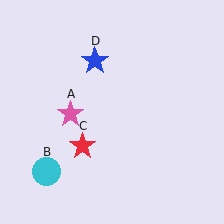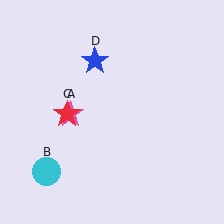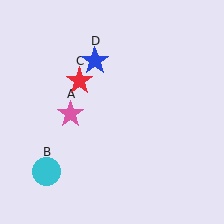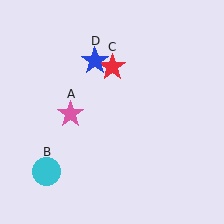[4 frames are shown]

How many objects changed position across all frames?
1 object changed position: red star (object C).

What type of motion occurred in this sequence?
The red star (object C) rotated clockwise around the center of the scene.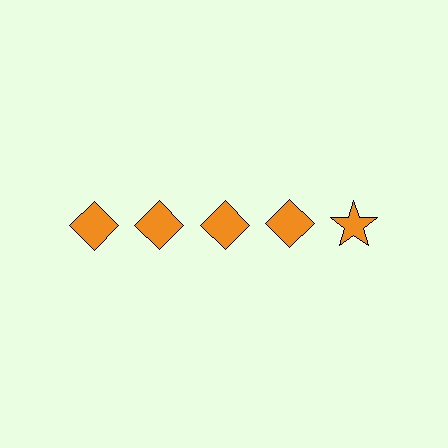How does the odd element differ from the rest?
It has a different shape: star instead of diamond.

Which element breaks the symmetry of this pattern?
The orange star in the top row, rightmost column breaks the symmetry. All other shapes are orange diamonds.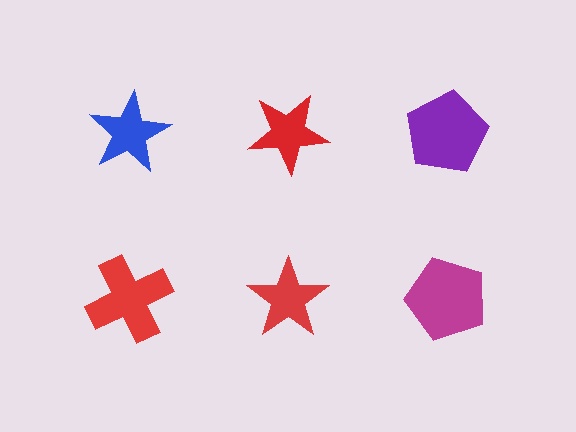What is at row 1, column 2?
A red star.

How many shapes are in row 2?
3 shapes.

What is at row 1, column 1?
A blue star.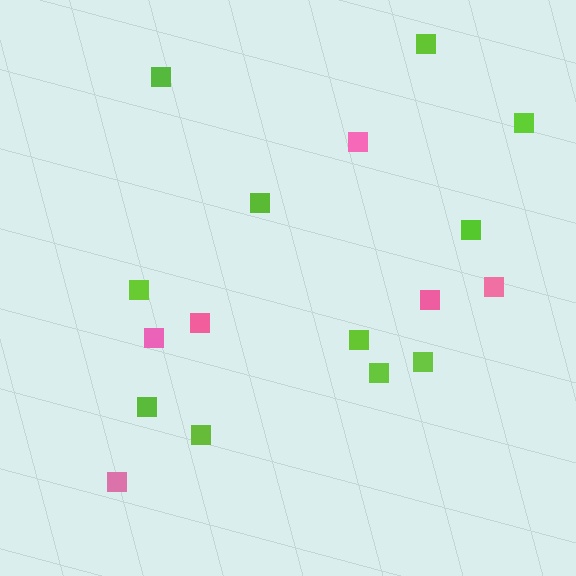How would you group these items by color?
There are 2 groups: one group of pink squares (6) and one group of lime squares (11).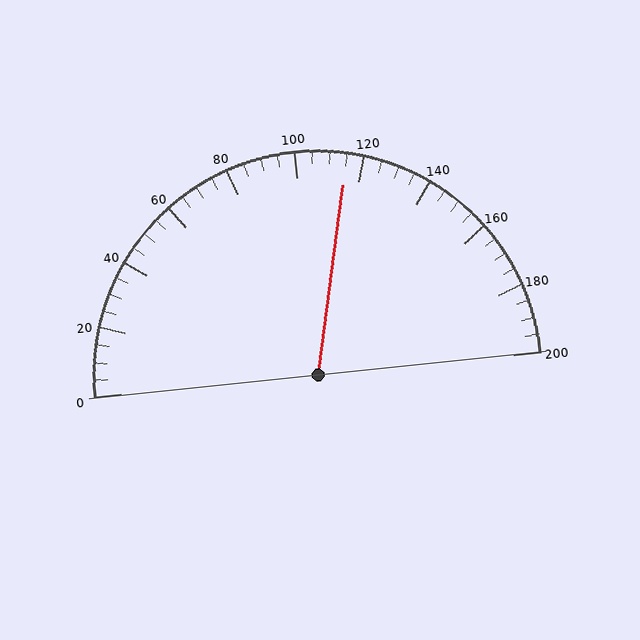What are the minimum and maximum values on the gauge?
The gauge ranges from 0 to 200.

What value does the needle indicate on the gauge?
The needle indicates approximately 115.